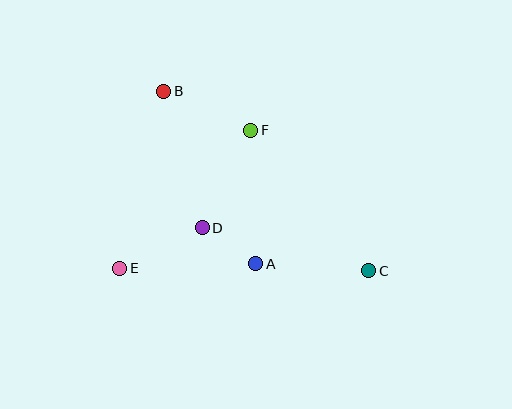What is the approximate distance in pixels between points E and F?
The distance between E and F is approximately 190 pixels.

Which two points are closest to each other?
Points A and D are closest to each other.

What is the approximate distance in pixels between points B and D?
The distance between B and D is approximately 142 pixels.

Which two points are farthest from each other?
Points B and C are farthest from each other.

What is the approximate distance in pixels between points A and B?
The distance between A and B is approximately 196 pixels.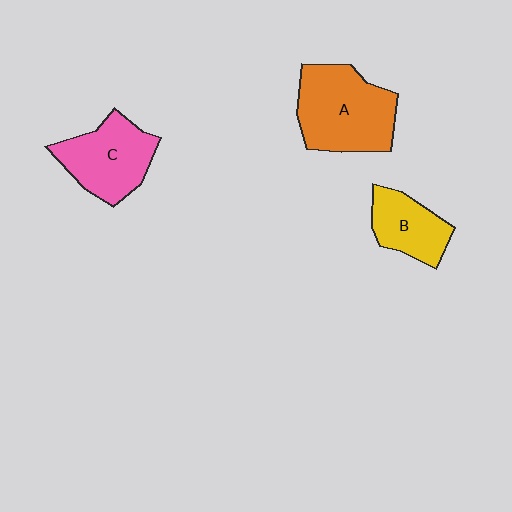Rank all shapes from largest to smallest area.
From largest to smallest: A (orange), C (pink), B (yellow).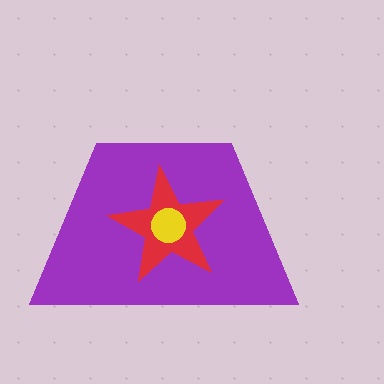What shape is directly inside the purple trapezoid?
The red star.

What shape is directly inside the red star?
The yellow circle.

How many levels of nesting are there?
3.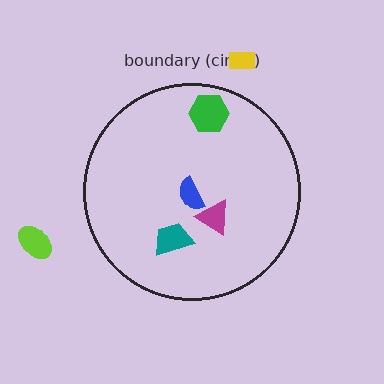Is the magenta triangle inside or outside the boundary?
Inside.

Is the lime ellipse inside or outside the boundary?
Outside.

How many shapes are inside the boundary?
4 inside, 2 outside.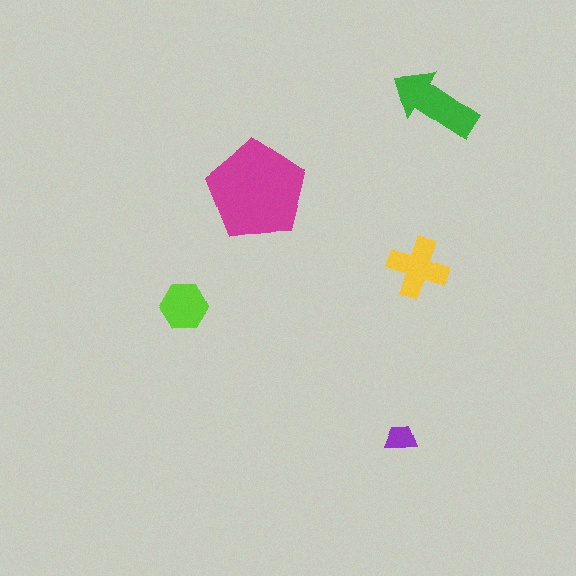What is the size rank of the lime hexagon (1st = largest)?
4th.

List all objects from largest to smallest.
The magenta pentagon, the green arrow, the yellow cross, the lime hexagon, the purple trapezoid.